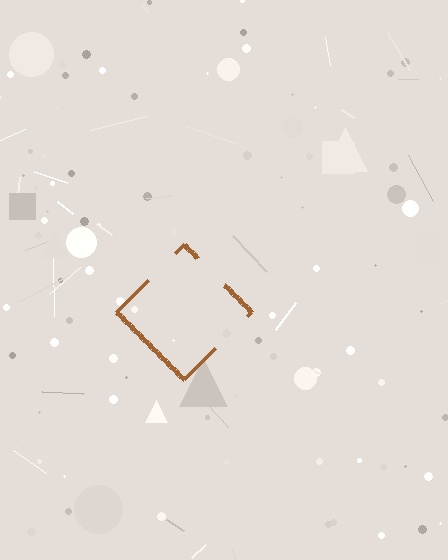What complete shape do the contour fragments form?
The contour fragments form a diamond.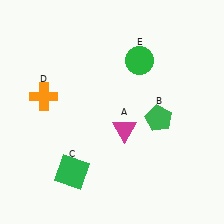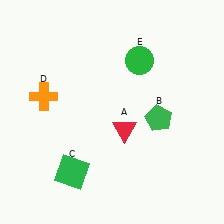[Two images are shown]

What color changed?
The triangle (A) changed from magenta in Image 1 to red in Image 2.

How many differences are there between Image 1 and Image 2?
There is 1 difference between the two images.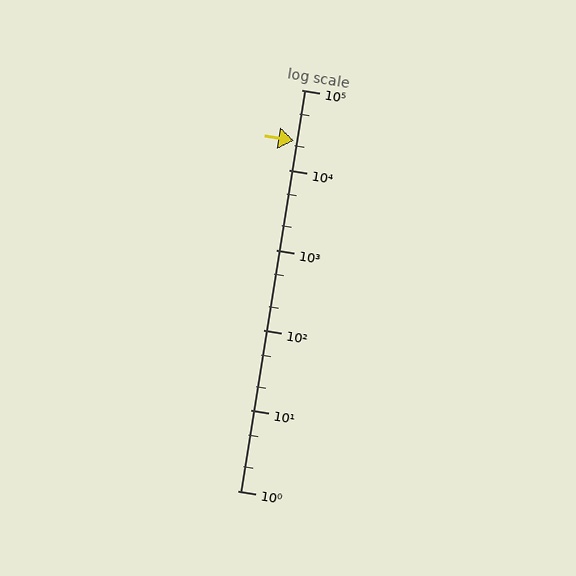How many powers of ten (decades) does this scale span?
The scale spans 5 decades, from 1 to 100000.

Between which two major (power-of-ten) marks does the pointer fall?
The pointer is between 10000 and 100000.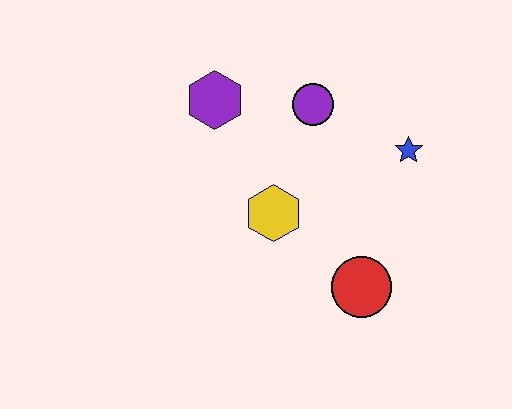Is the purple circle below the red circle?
No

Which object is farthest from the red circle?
The purple hexagon is farthest from the red circle.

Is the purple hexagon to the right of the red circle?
No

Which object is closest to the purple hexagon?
The purple circle is closest to the purple hexagon.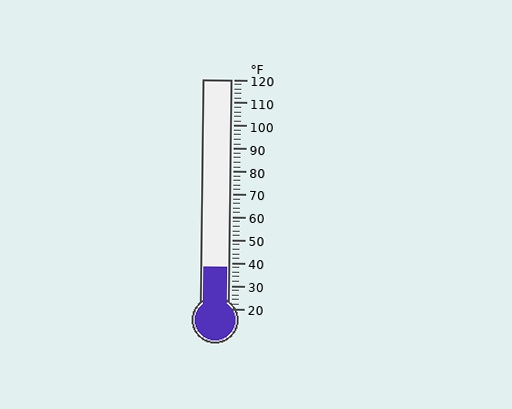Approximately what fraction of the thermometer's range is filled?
The thermometer is filled to approximately 20% of its range.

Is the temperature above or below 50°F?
The temperature is below 50°F.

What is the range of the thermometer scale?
The thermometer scale ranges from 20°F to 120°F.